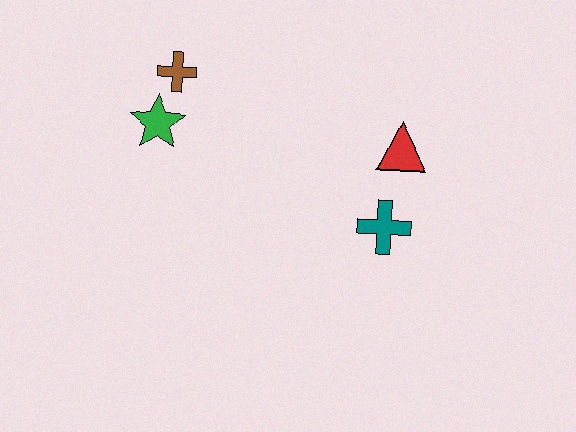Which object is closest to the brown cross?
The green star is closest to the brown cross.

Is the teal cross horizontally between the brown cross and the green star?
No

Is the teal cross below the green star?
Yes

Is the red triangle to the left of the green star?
No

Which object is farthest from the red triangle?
The green star is farthest from the red triangle.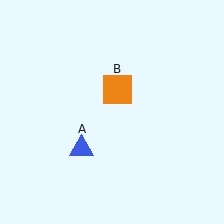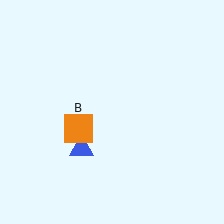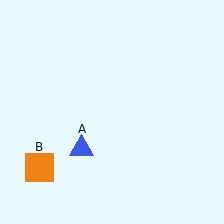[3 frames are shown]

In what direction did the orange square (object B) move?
The orange square (object B) moved down and to the left.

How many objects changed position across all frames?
1 object changed position: orange square (object B).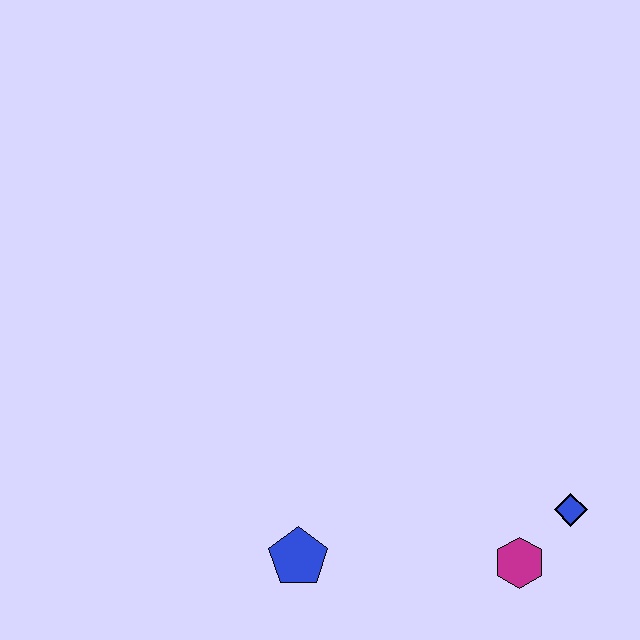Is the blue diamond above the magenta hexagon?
Yes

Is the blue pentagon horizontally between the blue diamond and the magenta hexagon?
No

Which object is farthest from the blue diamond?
The blue pentagon is farthest from the blue diamond.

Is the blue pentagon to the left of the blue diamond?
Yes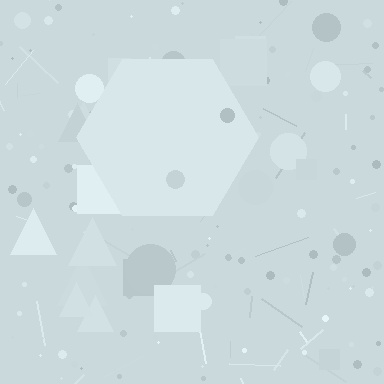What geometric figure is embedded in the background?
A hexagon is embedded in the background.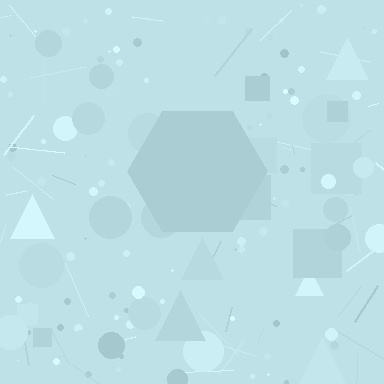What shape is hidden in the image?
A hexagon is hidden in the image.